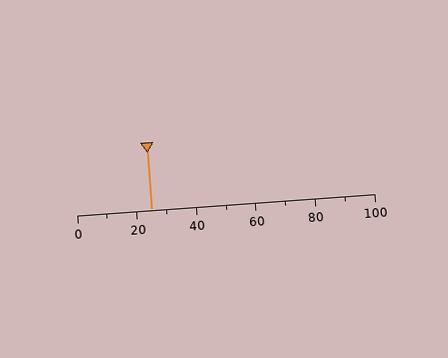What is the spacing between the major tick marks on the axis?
The major ticks are spaced 20 apart.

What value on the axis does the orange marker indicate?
The marker indicates approximately 25.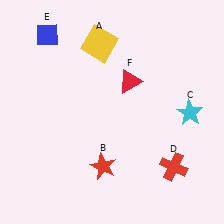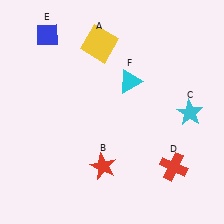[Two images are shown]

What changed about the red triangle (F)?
In Image 1, F is red. In Image 2, it changed to cyan.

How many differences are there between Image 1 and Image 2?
There is 1 difference between the two images.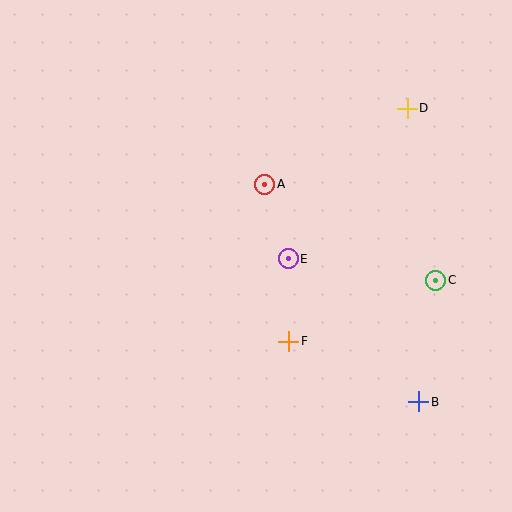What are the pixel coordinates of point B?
Point B is at (419, 402).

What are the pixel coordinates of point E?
Point E is at (288, 259).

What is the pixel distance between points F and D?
The distance between F and D is 261 pixels.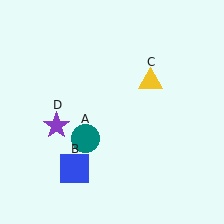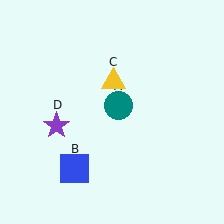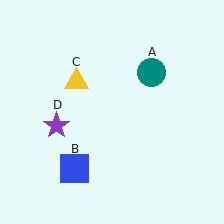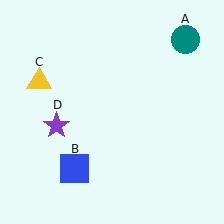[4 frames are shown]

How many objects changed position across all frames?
2 objects changed position: teal circle (object A), yellow triangle (object C).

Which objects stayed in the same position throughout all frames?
Blue square (object B) and purple star (object D) remained stationary.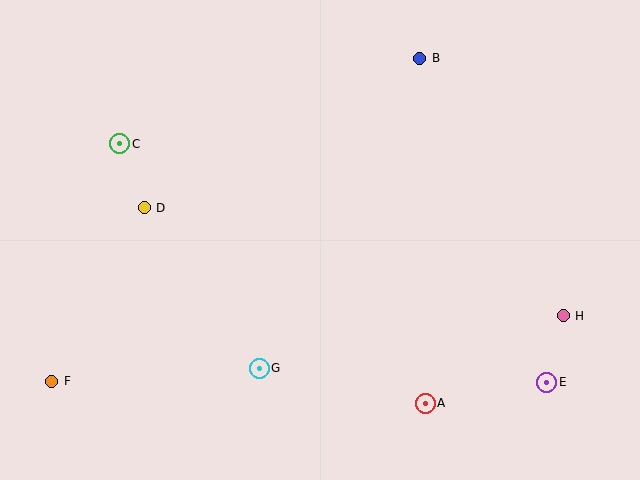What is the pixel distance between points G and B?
The distance between G and B is 349 pixels.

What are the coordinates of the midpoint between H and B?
The midpoint between H and B is at (491, 187).